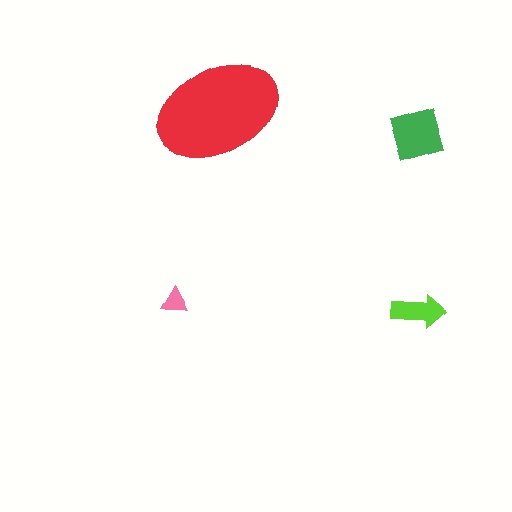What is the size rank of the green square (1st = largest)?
2nd.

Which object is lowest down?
The pink triangle is bottommost.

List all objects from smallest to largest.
The pink triangle, the lime arrow, the green square, the red ellipse.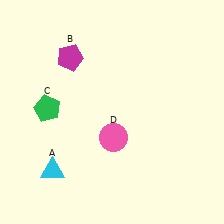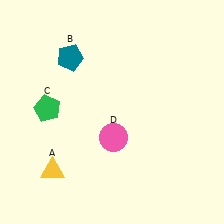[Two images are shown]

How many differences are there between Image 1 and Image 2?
There are 2 differences between the two images.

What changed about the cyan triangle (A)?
In Image 1, A is cyan. In Image 2, it changed to yellow.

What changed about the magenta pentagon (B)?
In Image 1, B is magenta. In Image 2, it changed to teal.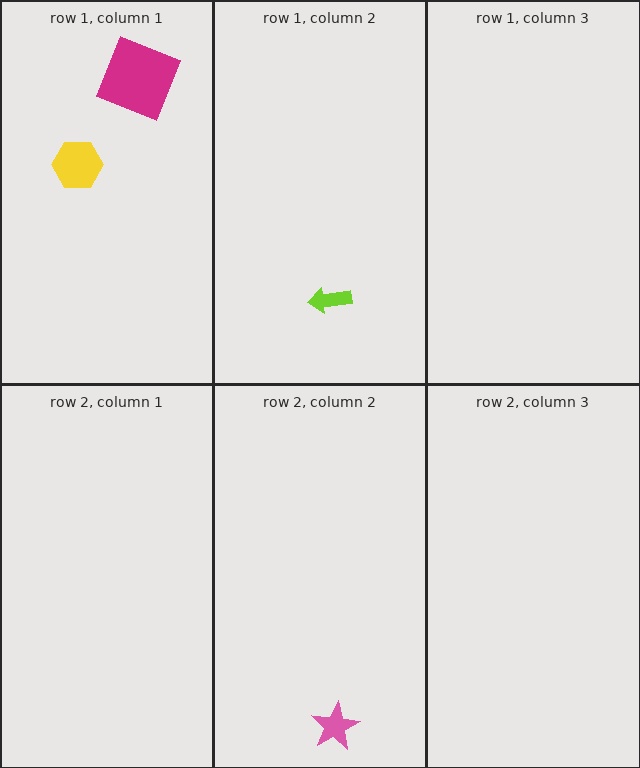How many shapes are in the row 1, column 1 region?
2.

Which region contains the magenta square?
The row 1, column 1 region.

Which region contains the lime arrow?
The row 1, column 2 region.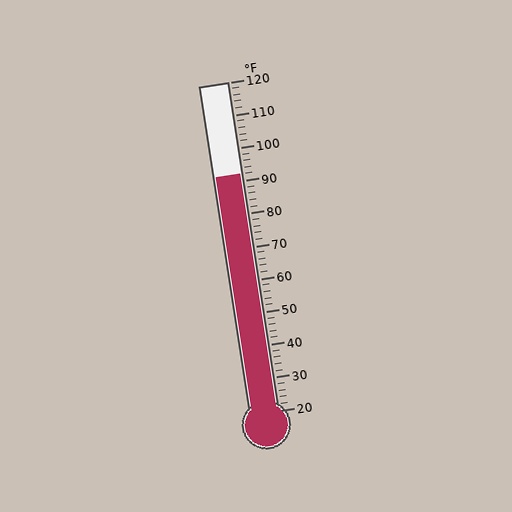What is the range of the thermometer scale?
The thermometer scale ranges from 20°F to 120°F.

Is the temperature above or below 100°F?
The temperature is below 100°F.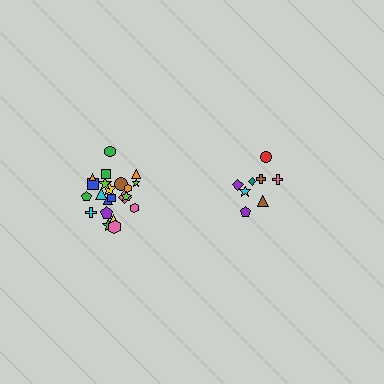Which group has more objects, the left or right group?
The left group.